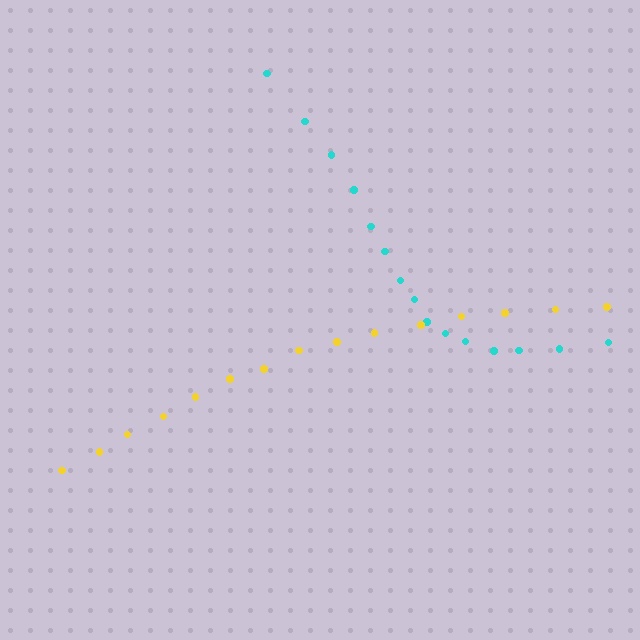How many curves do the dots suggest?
There are 2 distinct paths.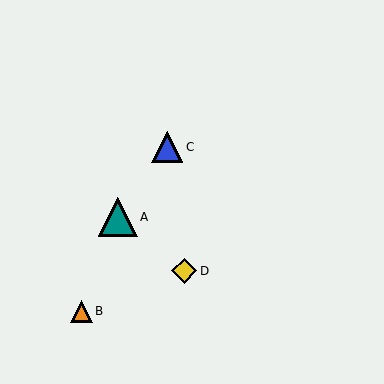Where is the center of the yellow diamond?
The center of the yellow diamond is at (184, 271).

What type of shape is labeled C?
Shape C is a blue triangle.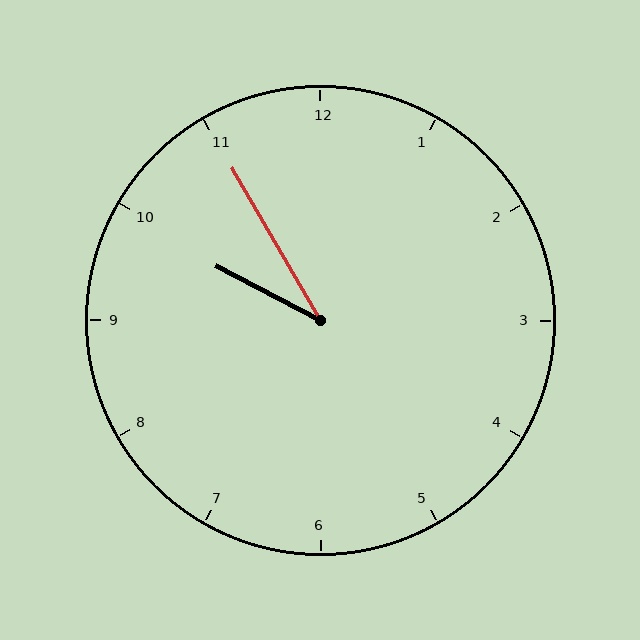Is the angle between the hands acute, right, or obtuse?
It is acute.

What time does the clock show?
9:55.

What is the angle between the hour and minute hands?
Approximately 32 degrees.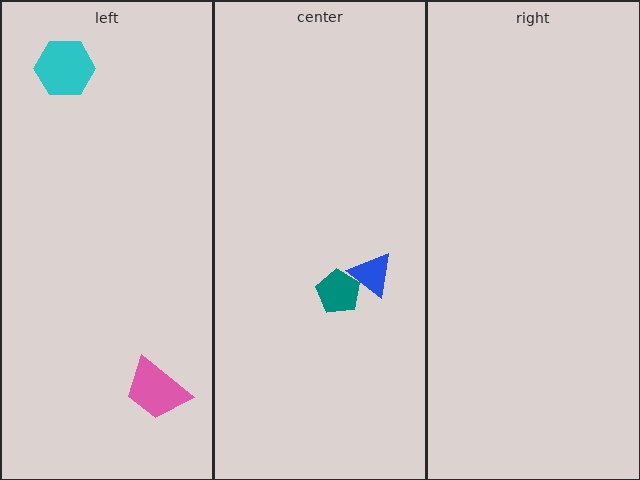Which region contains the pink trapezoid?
The left region.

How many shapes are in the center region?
2.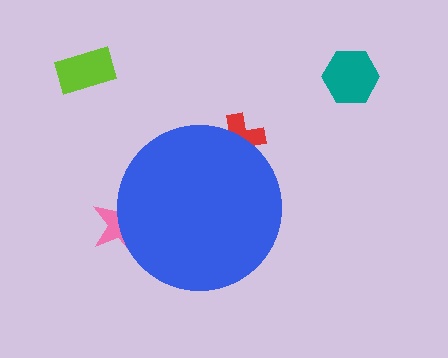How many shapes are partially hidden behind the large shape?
2 shapes are partially hidden.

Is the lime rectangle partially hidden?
No, the lime rectangle is fully visible.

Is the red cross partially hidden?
Yes, the red cross is partially hidden behind the blue circle.